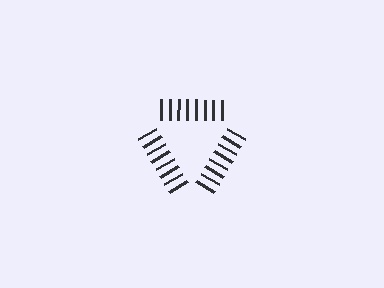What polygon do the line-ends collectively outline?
An illusory triangle — the line segments terminate on its edges but no continuous stroke is drawn.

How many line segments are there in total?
24 — 8 along each of the 3 edges.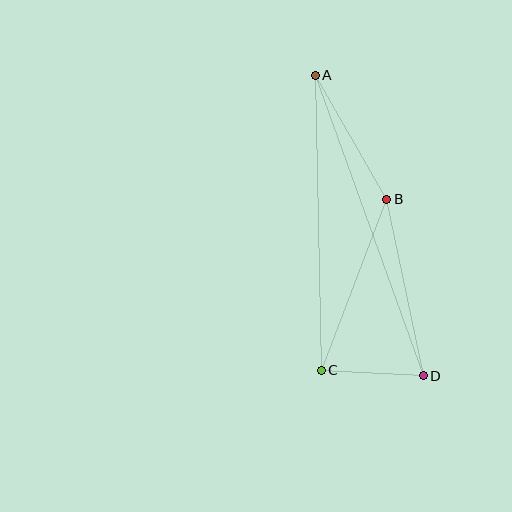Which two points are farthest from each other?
Points A and D are farthest from each other.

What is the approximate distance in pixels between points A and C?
The distance between A and C is approximately 295 pixels.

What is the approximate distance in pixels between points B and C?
The distance between B and C is approximately 183 pixels.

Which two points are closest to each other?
Points C and D are closest to each other.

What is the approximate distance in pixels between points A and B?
The distance between A and B is approximately 143 pixels.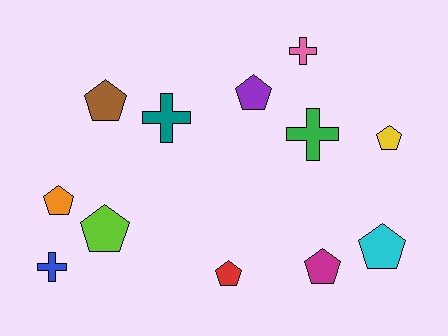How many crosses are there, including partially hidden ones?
There are 4 crosses.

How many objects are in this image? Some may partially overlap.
There are 12 objects.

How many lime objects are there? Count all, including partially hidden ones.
There is 1 lime object.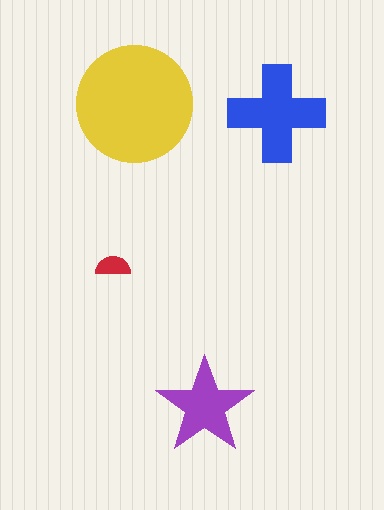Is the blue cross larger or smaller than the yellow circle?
Smaller.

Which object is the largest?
The yellow circle.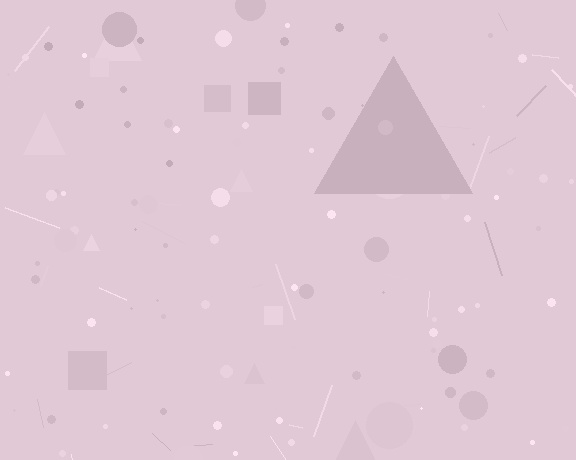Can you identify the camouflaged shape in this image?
The camouflaged shape is a triangle.